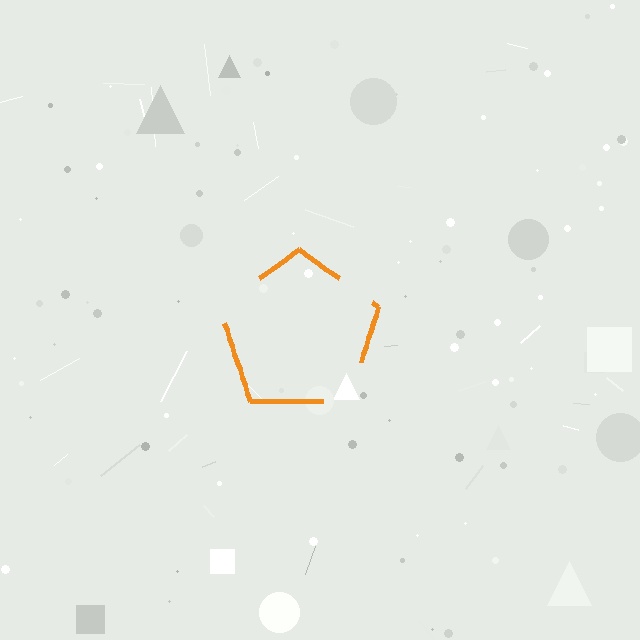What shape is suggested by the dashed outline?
The dashed outline suggests a pentagon.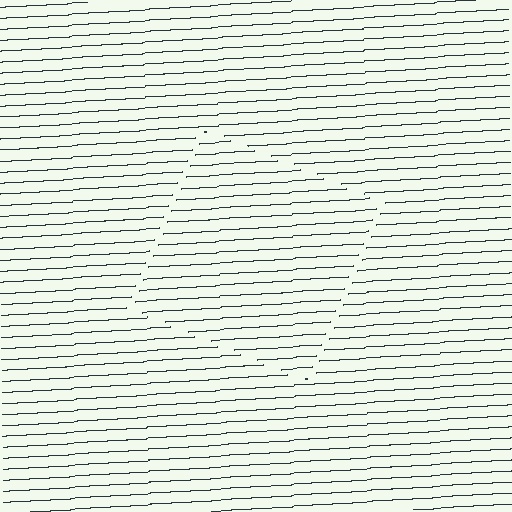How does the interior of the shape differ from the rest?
The interior of the shape contains the same grating, shifted by half a period — the contour is defined by the phase discontinuity where line-ends from the inner and outer gratings abut.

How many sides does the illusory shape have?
4 sides — the line-ends trace a square.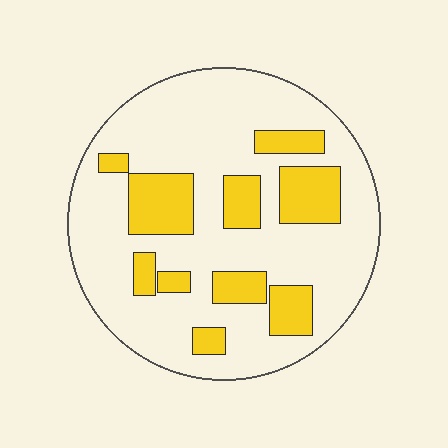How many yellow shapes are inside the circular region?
10.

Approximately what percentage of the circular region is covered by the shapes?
Approximately 25%.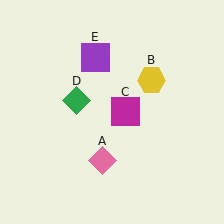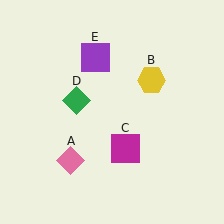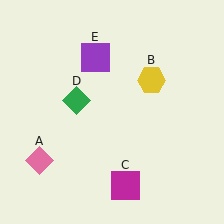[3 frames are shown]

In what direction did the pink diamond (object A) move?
The pink diamond (object A) moved left.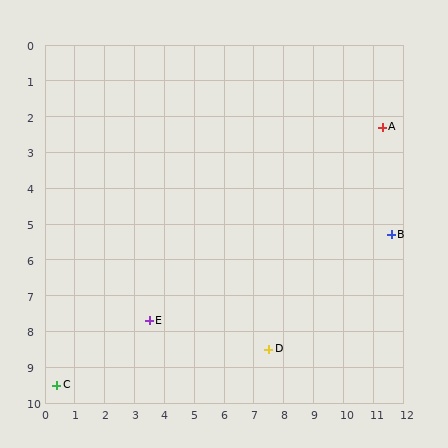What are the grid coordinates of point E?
Point E is at approximately (3.5, 7.7).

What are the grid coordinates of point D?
Point D is at approximately (7.5, 8.5).